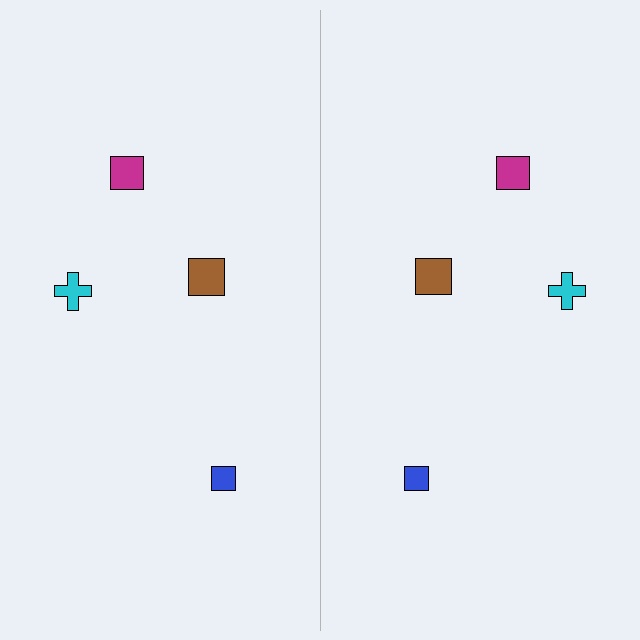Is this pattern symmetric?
Yes, this pattern has bilateral (reflection) symmetry.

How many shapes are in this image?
There are 8 shapes in this image.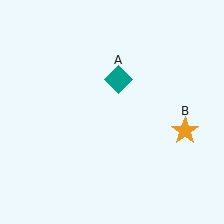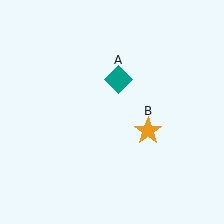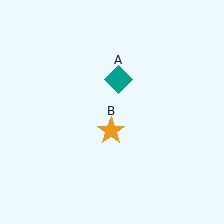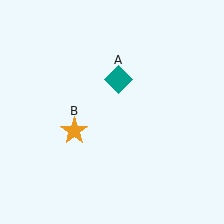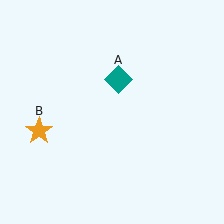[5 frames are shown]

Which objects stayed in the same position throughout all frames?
Teal diamond (object A) remained stationary.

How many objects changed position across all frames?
1 object changed position: orange star (object B).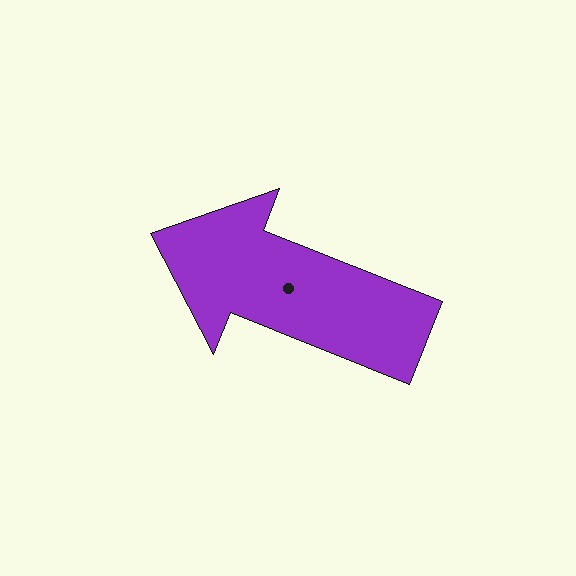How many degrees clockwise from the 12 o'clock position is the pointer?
Approximately 292 degrees.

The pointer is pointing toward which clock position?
Roughly 10 o'clock.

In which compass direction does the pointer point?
West.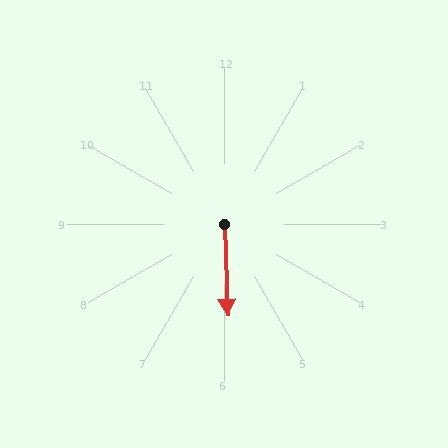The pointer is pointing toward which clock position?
Roughly 6 o'clock.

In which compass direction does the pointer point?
South.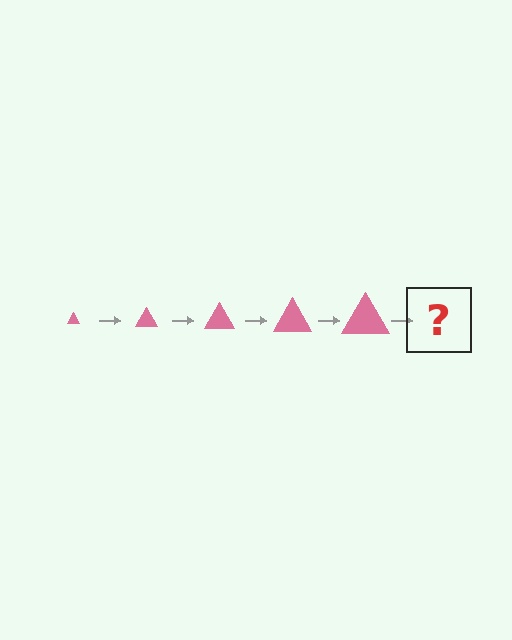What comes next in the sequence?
The next element should be a pink triangle, larger than the previous one.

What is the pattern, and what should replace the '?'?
The pattern is that the triangle gets progressively larger each step. The '?' should be a pink triangle, larger than the previous one.